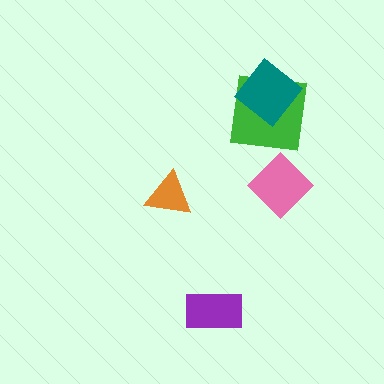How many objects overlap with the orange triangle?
0 objects overlap with the orange triangle.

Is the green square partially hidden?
Yes, it is partially covered by another shape.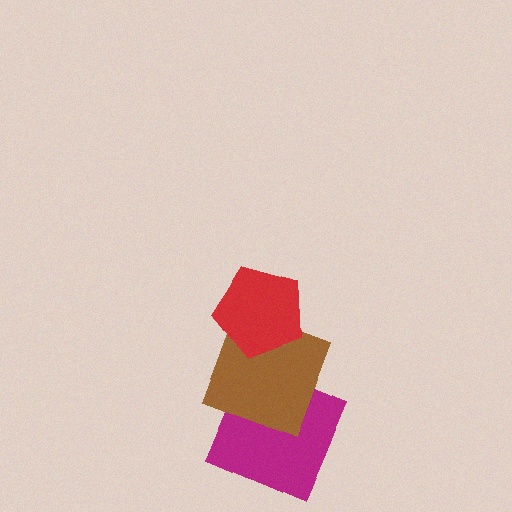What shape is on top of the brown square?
The red pentagon is on top of the brown square.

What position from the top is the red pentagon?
The red pentagon is 1st from the top.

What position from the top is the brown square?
The brown square is 2nd from the top.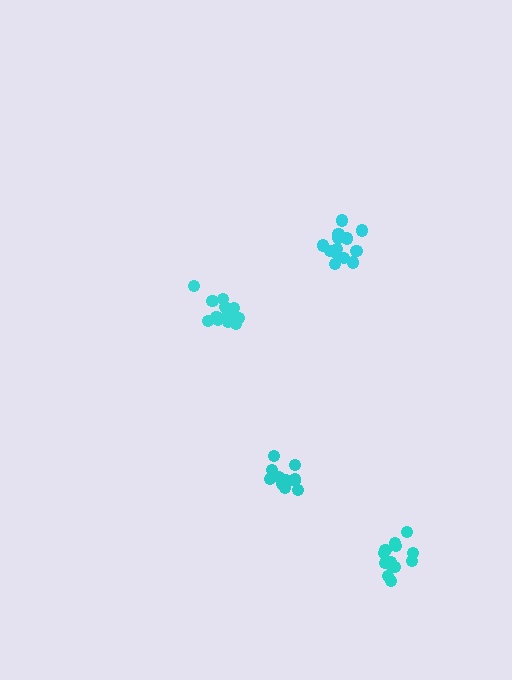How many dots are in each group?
Group 1: 15 dots, Group 2: 14 dots, Group 3: 11 dots, Group 4: 14 dots (54 total).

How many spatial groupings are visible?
There are 4 spatial groupings.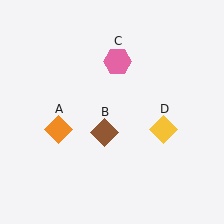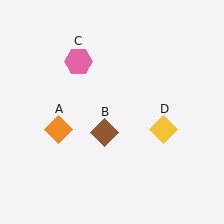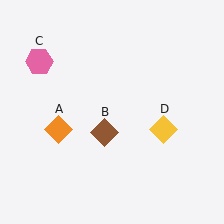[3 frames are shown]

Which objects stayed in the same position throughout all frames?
Orange diamond (object A) and brown diamond (object B) and yellow diamond (object D) remained stationary.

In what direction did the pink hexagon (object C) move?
The pink hexagon (object C) moved left.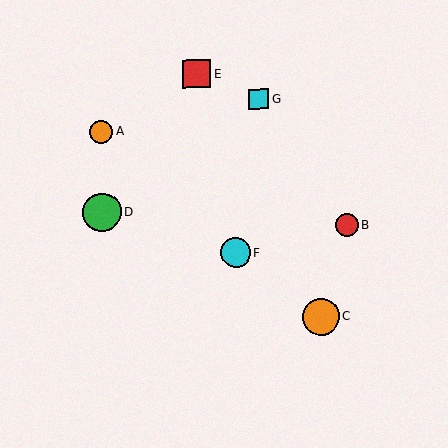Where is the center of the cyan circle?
The center of the cyan circle is at (236, 252).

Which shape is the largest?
The green circle (labeled D) is the largest.